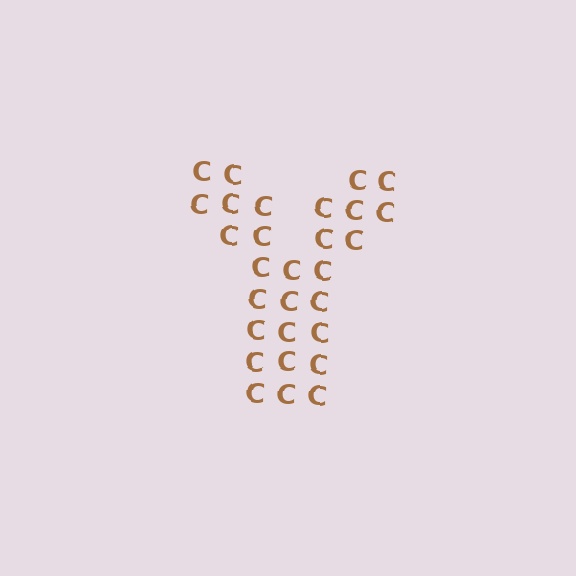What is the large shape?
The large shape is the letter Y.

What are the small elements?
The small elements are letter C's.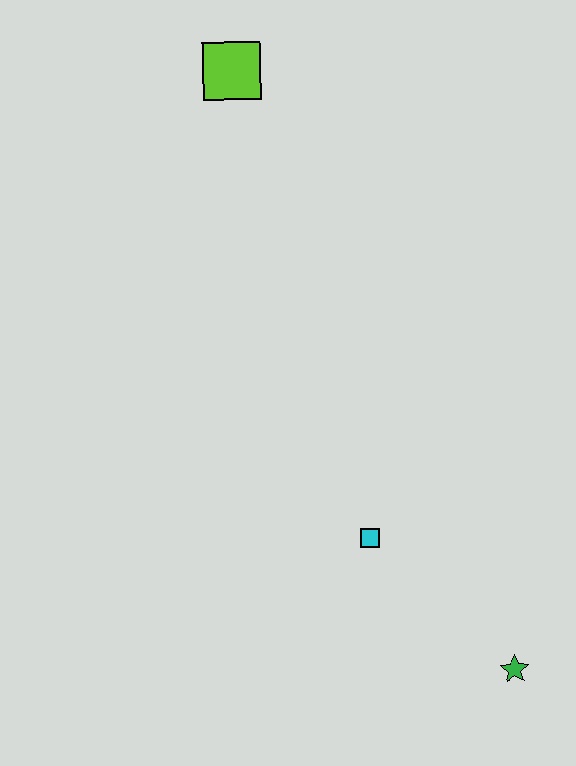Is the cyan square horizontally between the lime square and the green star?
Yes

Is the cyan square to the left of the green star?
Yes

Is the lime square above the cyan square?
Yes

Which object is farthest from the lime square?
The green star is farthest from the lime square.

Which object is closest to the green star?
The cyan square is closest to the green star.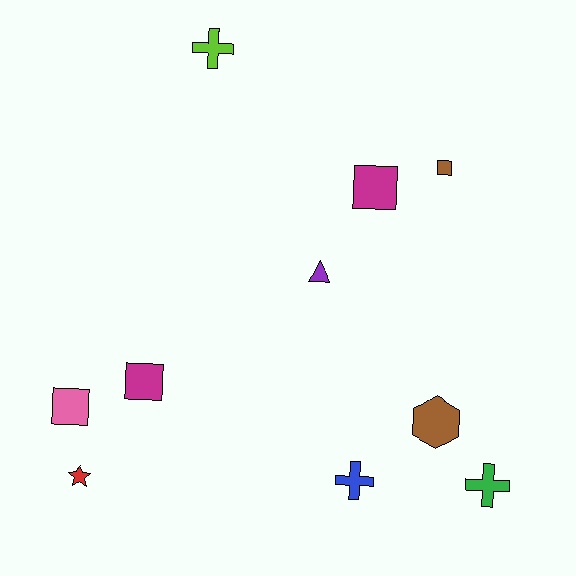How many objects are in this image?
There are 10 objects.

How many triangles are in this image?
There is 1 triangle.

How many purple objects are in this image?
There is 1 purple object.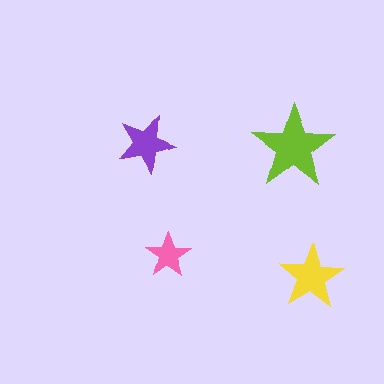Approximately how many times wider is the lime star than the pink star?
About 2 times wider.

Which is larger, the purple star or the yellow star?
The yellow one.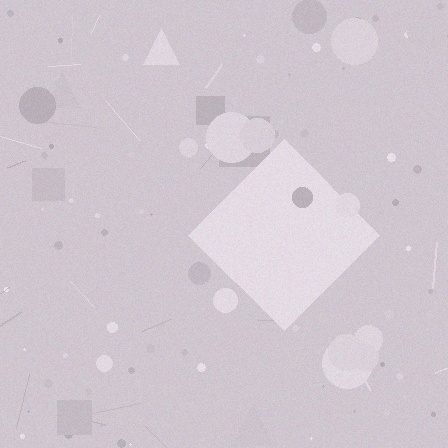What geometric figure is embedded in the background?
A diamond is embedded in the background.